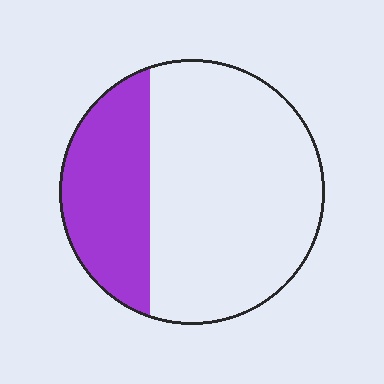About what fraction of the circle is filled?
About one third (1/3).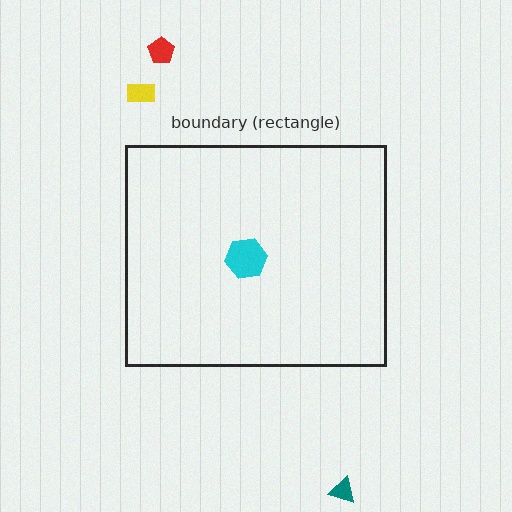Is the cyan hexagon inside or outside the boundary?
Inside.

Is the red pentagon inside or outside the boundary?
Outside.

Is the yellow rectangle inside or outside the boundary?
Outside.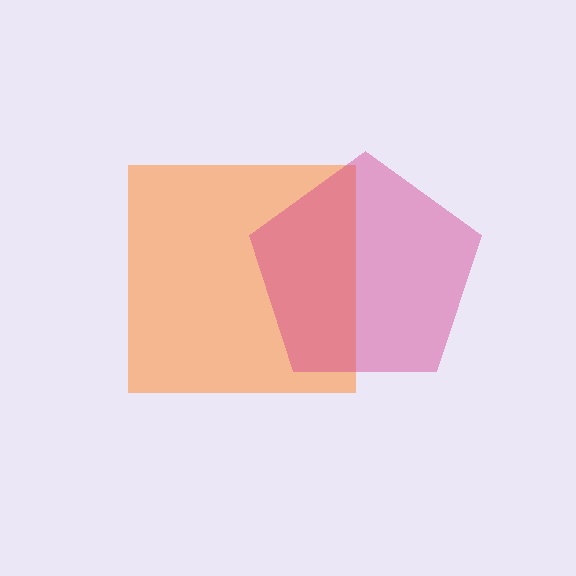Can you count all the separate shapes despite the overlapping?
Yes, there are 2 separate shapes.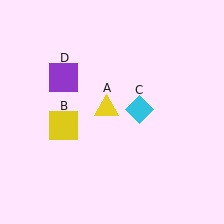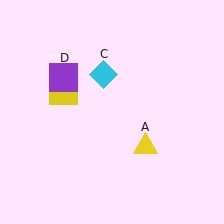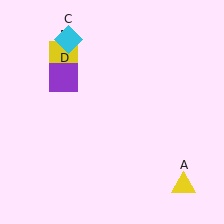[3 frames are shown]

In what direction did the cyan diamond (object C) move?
The cyan diamond (object C) moved up and to the left.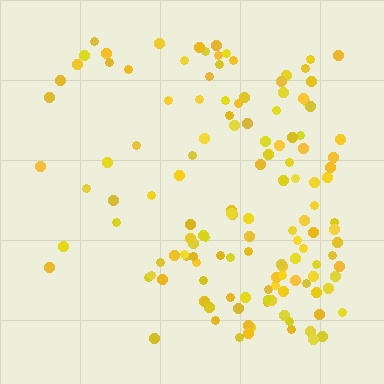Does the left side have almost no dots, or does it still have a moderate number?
Still a moderate number, just noticeably fewer than the right.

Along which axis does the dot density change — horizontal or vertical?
Horizontal.